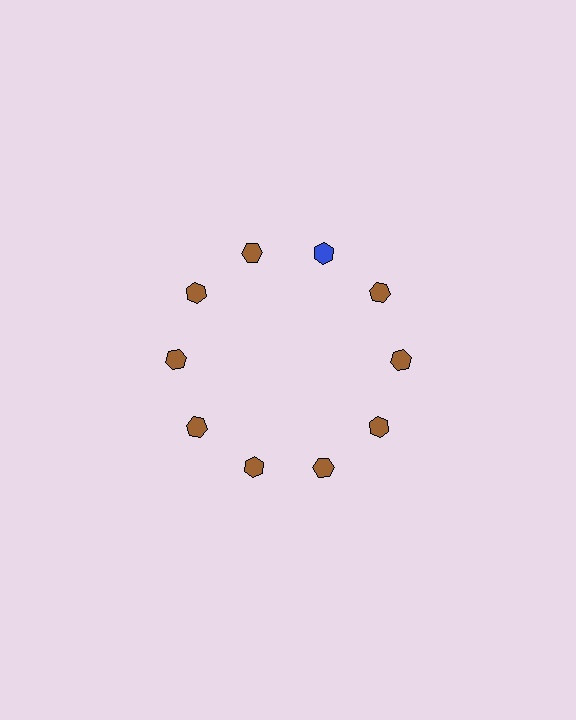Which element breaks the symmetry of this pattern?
The blue hexagon at roughly the 1 o'clock position breaks the symmetry. All other shapes are brown hexagons.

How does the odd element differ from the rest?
It has a different color: blue instead of brown.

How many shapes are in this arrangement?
There are 10 shapes arranged in a ring pattern.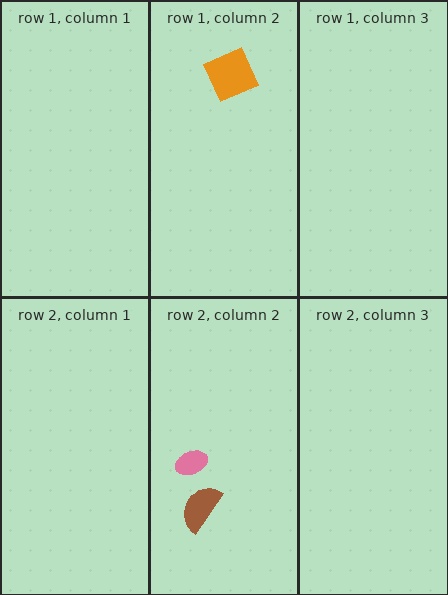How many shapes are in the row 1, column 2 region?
1.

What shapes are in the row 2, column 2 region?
The pink ellipse, the brown semicircle.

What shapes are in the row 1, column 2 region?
The orange square.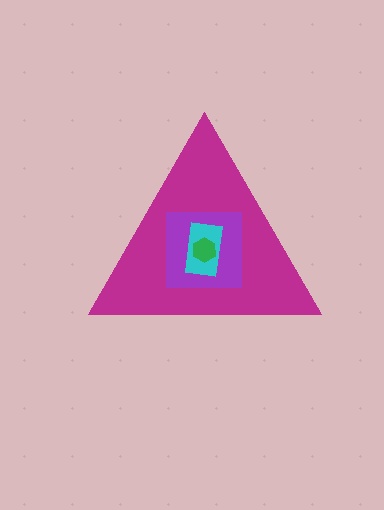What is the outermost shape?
The magenta triangle.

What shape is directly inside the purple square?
The cyan rectangle.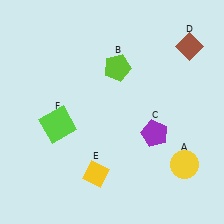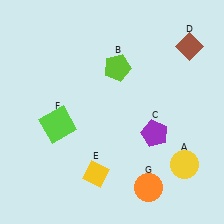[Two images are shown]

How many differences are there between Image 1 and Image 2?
There is 1 difference between the two images.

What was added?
An orange circle (G) was added in Image 2.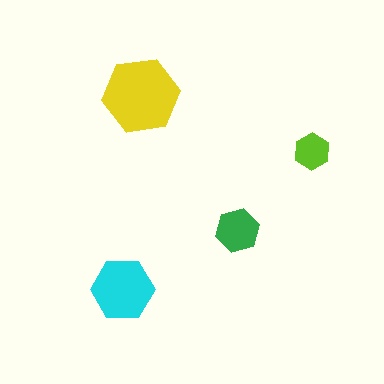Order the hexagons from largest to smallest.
the yellow one, the cyan one, the green one, the lime one.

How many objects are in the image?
There are 4 objects in the image.